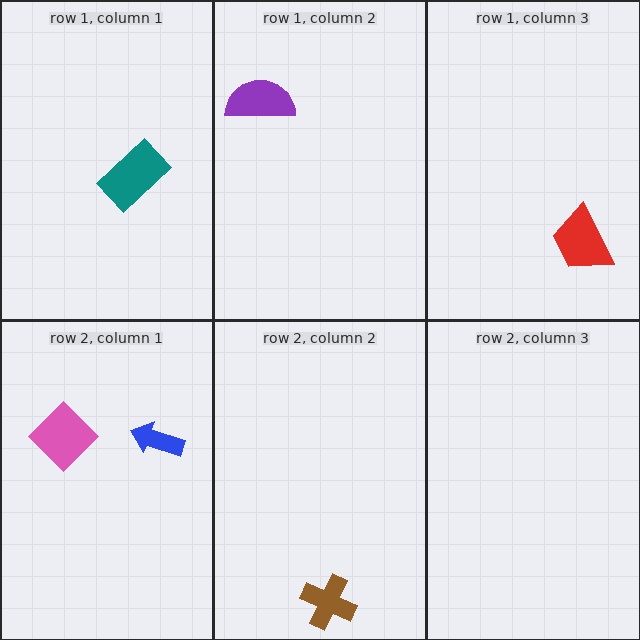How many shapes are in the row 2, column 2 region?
1.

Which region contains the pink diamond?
The row 2, column 1 region.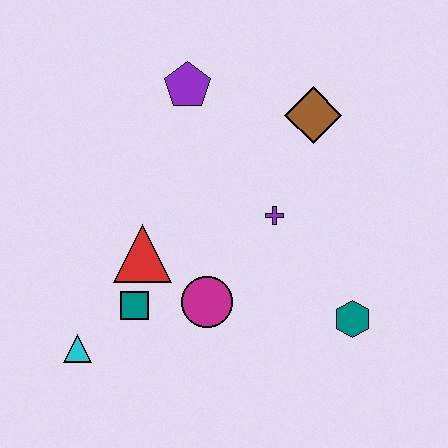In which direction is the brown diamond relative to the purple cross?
The brown diamond is above the purple cross.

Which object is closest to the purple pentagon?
The brown diamond is closest to the purple pentagon.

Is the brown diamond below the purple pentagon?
Yes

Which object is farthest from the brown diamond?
The cyan triangle is farthest from the brown diamond.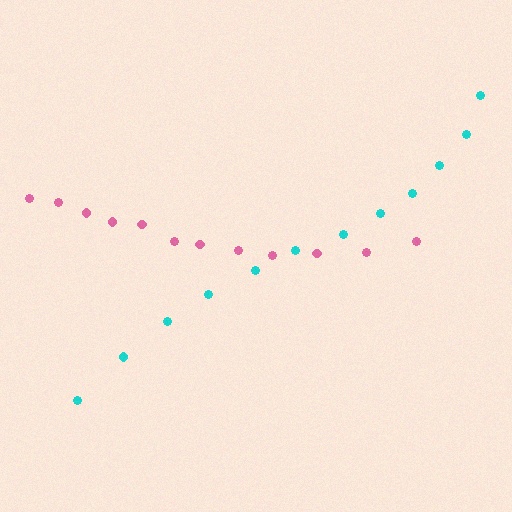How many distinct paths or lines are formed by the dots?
There are 2 distinct paths.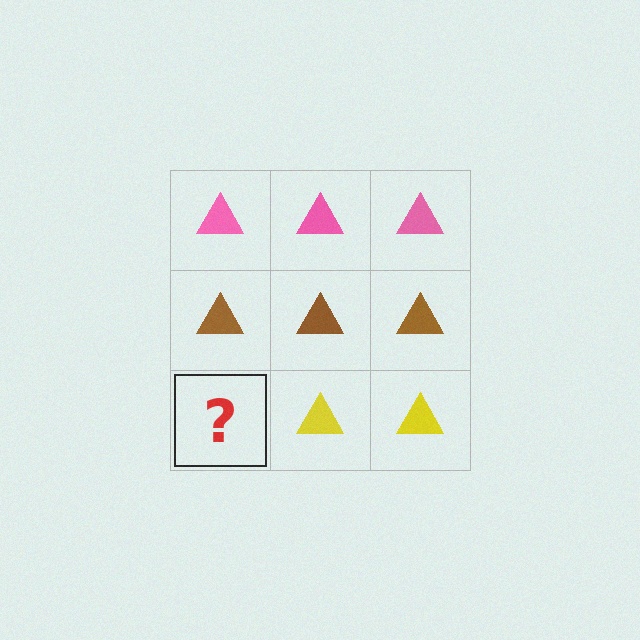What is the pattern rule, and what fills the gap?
The rule is that each row has a consistent color. The gap should be filled with a yellow triangle.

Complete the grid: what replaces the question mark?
The question mark should be replaced with a yellow triangle.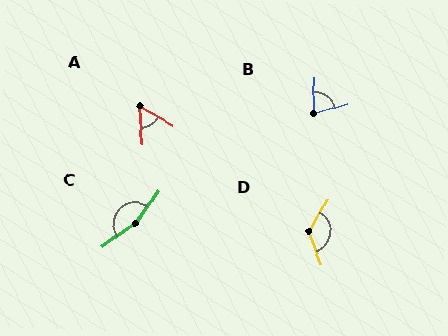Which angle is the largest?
C, at approximately 161 degrees.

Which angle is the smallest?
A, at approximately 57 degrees.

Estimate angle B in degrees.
Approximately 74 degrees.